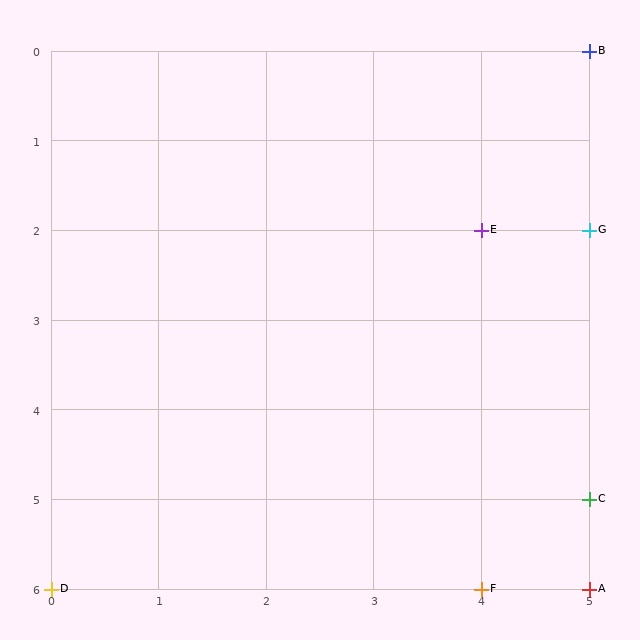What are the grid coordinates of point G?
Point G is at grid coordinates (5, 2).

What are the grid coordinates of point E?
Point E is at grid coordinates (4, 2).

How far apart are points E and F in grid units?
Points E and F are 4 rows apart.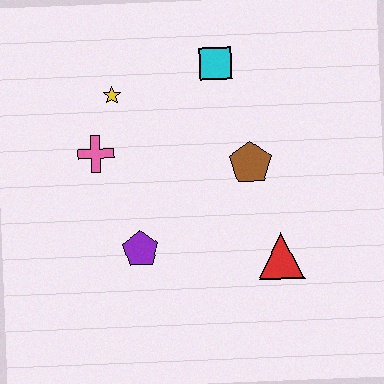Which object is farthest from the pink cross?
The red triangle is farthest from the pink cross.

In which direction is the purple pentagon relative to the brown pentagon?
The purple pentagon is to the left of the brown pentagon.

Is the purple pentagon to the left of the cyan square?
Yes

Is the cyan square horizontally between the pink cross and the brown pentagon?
Yes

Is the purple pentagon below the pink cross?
Yes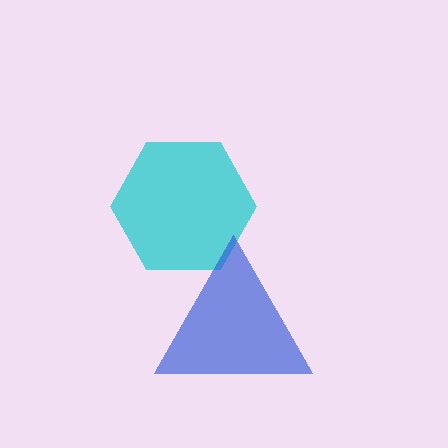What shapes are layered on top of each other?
The layered shapes are: a cyan hexagon, a blue triangle.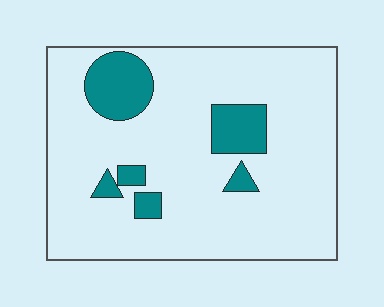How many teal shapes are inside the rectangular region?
6.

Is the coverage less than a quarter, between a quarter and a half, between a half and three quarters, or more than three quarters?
Less than a quarter.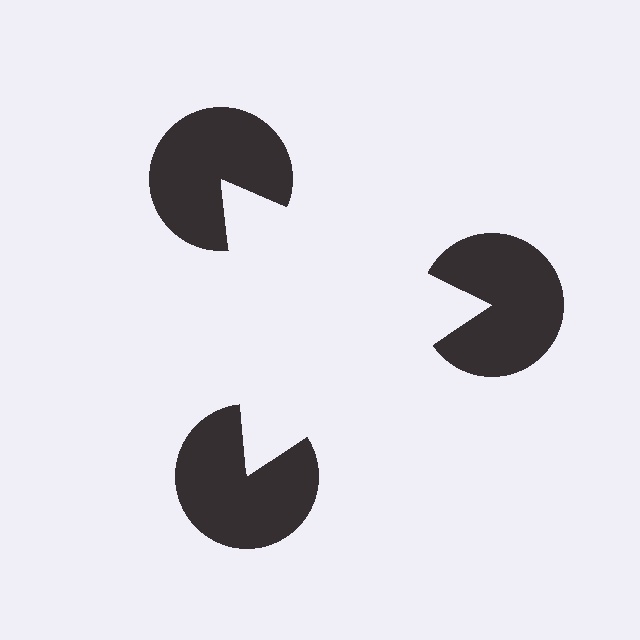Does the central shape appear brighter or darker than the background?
It typically appears slightly brighter than the background, even though no actual brightness change is drawn.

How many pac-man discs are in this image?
There are 3 — one at each vertex of the illusory triangle.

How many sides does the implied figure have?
3 sides.